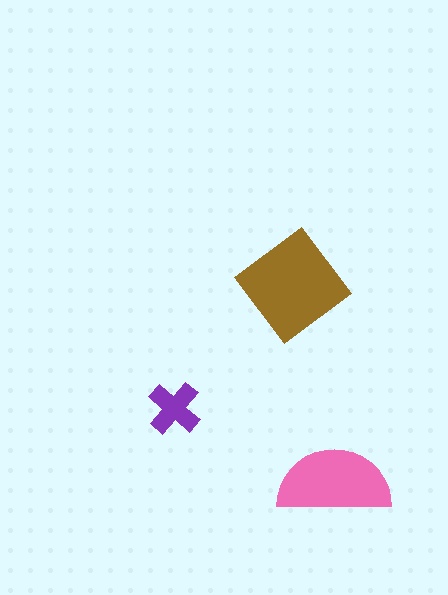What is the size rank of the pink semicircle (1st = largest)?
2nd.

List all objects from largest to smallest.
The brown diamond, the pink semicircle, the purple cross.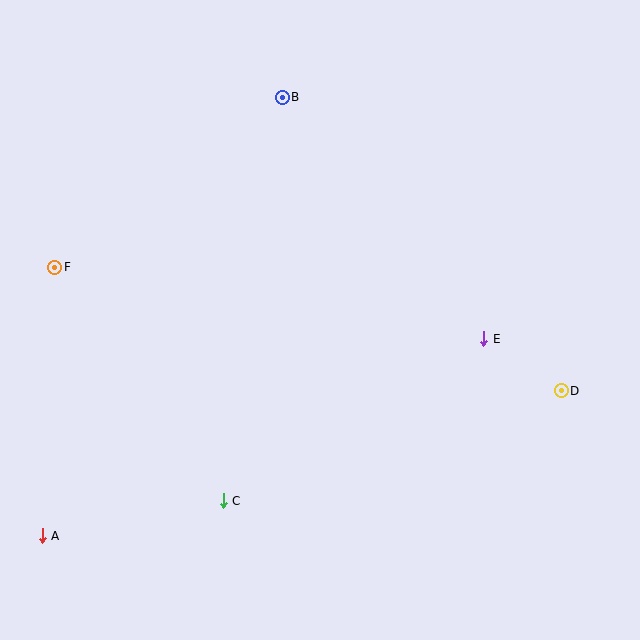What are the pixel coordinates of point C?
Point C is at (223, 501).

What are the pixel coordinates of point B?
Point B is at (282, 97).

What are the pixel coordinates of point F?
Point F is at (55, 267).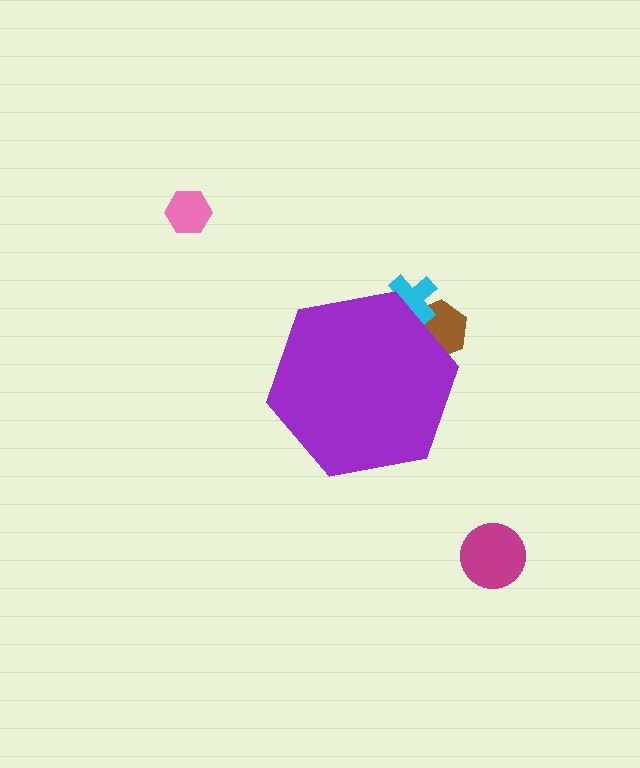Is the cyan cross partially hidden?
Yes, the cyan cross is partially hidden behind the purple hexagon.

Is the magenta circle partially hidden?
No, the magenta circle is fully visible.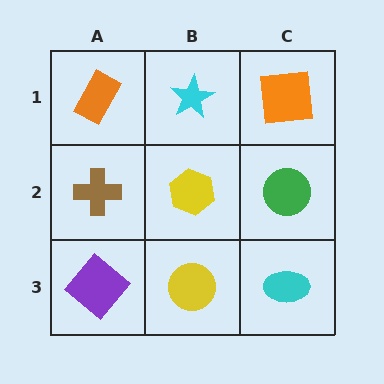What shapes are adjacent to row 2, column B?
A cyan star (row 1, column B), a yellow circle (row 3, column B), a brown cross (row 2, column A), a green circle (row 2, column C).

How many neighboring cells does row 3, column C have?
2.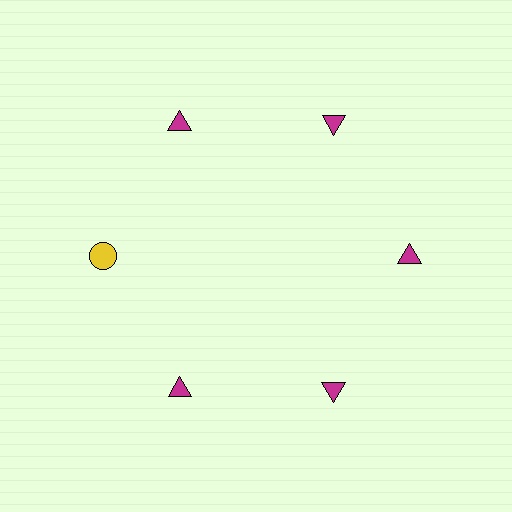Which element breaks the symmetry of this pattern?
The yellow circle at roughly the 9 o'clock position breaks the symmetry. All other shapes are magenta triangles.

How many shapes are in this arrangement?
There are 6 shapes arranged in a ring pattern.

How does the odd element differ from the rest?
It differs in both color (yellow instead of magenta) and shape (circle instead of triangle).